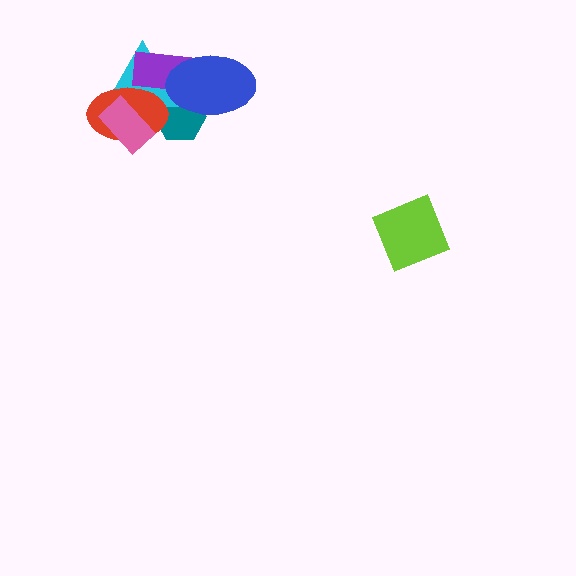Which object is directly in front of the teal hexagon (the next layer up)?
The cyan triangle is directly in front of the teal hexagon.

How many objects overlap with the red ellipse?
4 objects overlap with the red ellipse.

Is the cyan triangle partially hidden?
Yes, it is partially covered by another shape.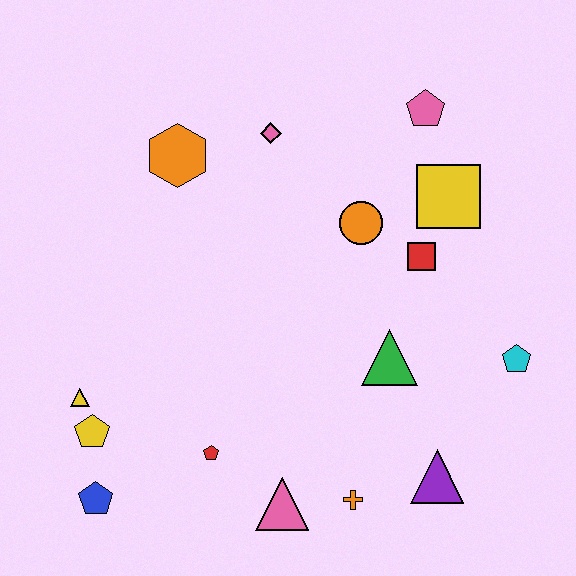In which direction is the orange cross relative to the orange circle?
The orange cross is below the orange circle.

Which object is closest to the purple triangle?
The orange cross is closest to the purple triangle.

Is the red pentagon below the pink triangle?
No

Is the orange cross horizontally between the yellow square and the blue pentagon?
Yes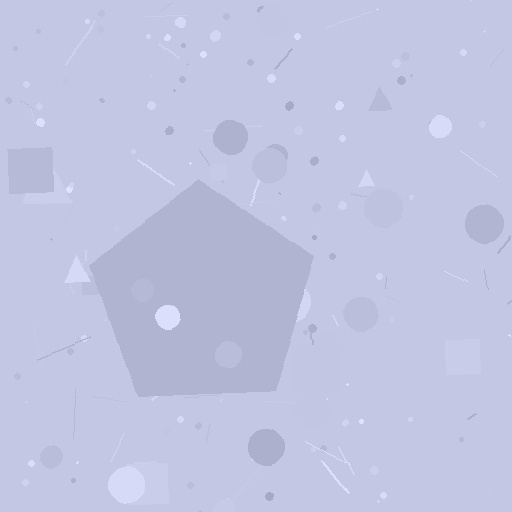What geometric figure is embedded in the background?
A pentagon is embedded in the background.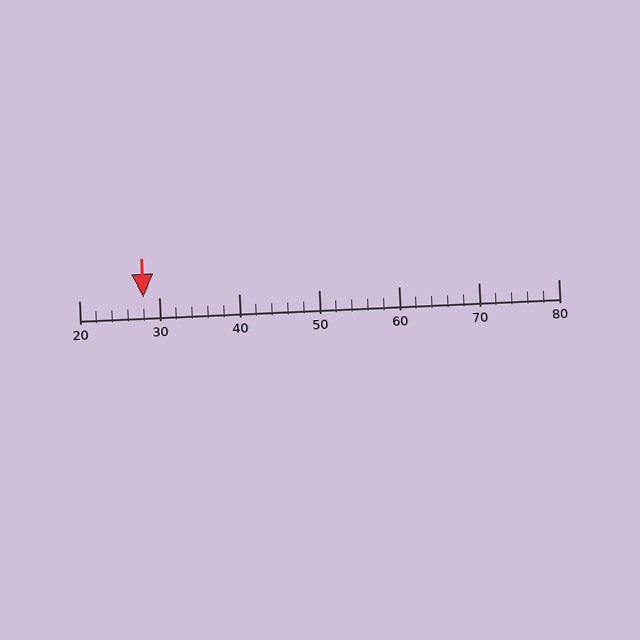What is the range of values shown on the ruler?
The ruler shows values from 20 to 80.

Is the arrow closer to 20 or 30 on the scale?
The arrow is closer to 30.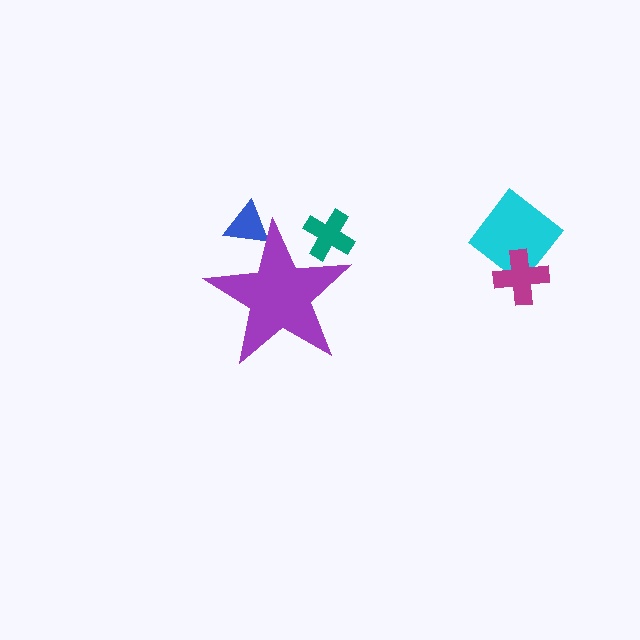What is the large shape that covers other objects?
A purple star.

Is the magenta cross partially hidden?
No, the magenta cross is fully visible.